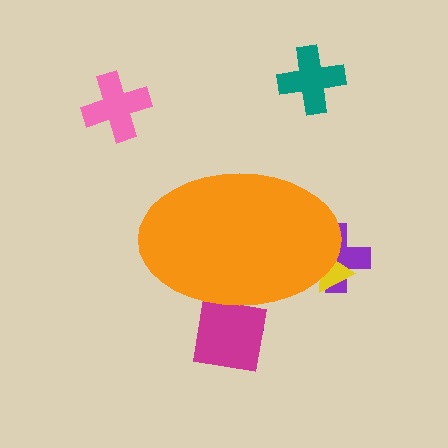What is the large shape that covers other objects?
An orange ellipse.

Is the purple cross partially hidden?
Yes, the purple cross is partially hidden behind the orange ellipse.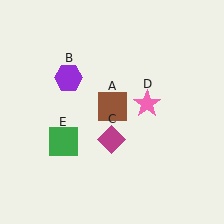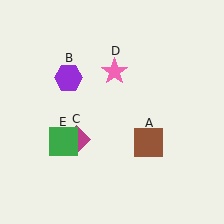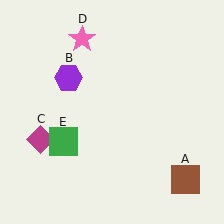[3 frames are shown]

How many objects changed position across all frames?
3 objects changed position: brown square (object A), magenta diamond (object C), pink star (object D).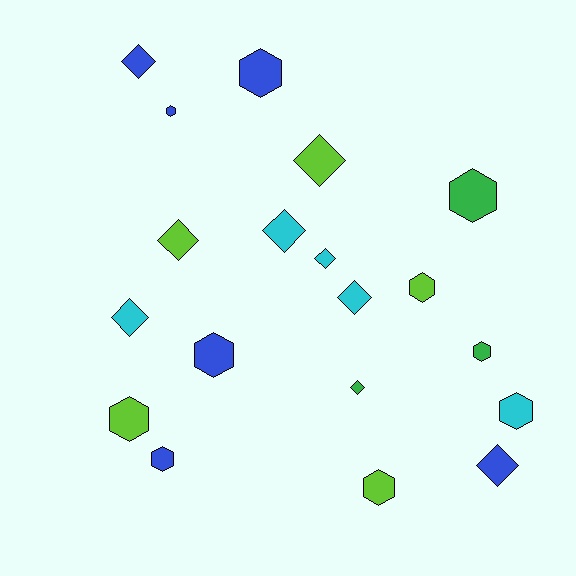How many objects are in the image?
There are 19 objects.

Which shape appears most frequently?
Hexagon, with 10 objects.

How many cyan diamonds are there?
There are 4 cyan diamonds.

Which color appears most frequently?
Blue, with 6 objects.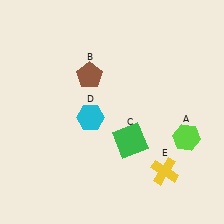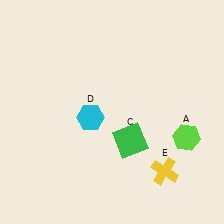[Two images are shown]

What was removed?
The brown pentagon (B) was removed in Image 2.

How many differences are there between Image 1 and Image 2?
There is 1 difference between the two images.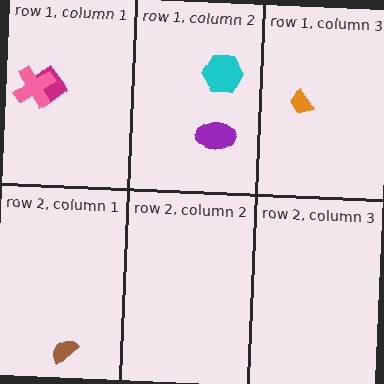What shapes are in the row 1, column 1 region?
The magenta diamond, the pink cross.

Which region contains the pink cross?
The row 1, column 1 region.